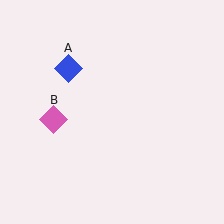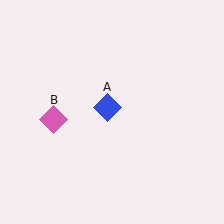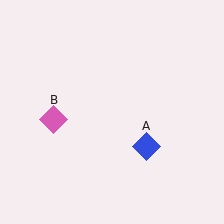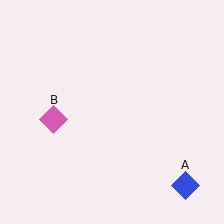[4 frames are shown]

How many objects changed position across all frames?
1 object changed position: blue diamond (object A).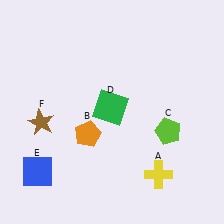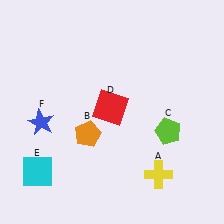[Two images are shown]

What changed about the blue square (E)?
In Image 1, E is blue. In Image 2, it changed to cyan.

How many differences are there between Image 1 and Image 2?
There are 3 differences between the two images.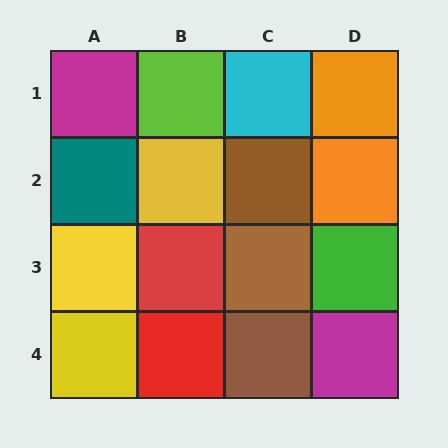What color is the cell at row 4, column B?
Red.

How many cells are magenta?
2 cells are magenta.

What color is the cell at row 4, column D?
Magenta.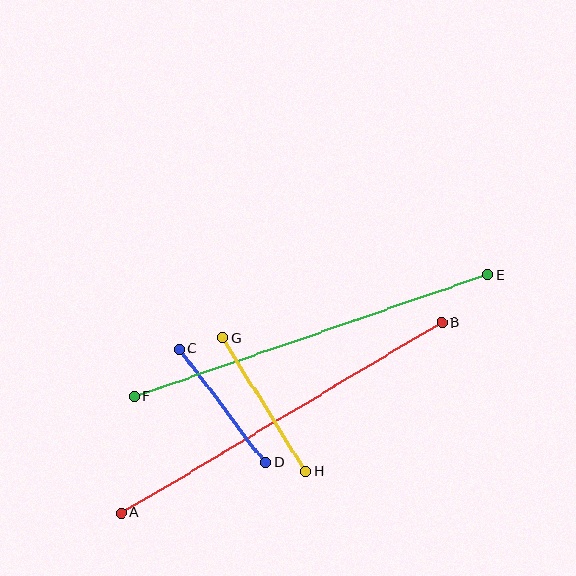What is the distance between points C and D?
The distance is approximately 143 pixels.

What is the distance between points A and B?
The distance is approximately 372 pixels.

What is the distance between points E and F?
The distance is approximately 374 pixels.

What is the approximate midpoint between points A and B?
The midpoint is at approximately (282, 418) pixels.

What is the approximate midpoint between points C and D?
The midpoint is at approximately (222, 406) pixels.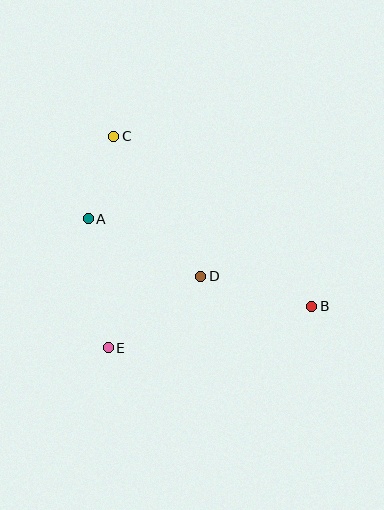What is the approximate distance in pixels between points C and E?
The distance between C and E is approximately 211 pixels.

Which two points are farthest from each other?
Points B and C are farthest from each other.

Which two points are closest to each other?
Points A and C are closest to each other.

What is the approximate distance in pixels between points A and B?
The distance between A and B is approximately 240 pixels.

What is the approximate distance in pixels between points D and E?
The distance between D and E is approximately 117 pixels.